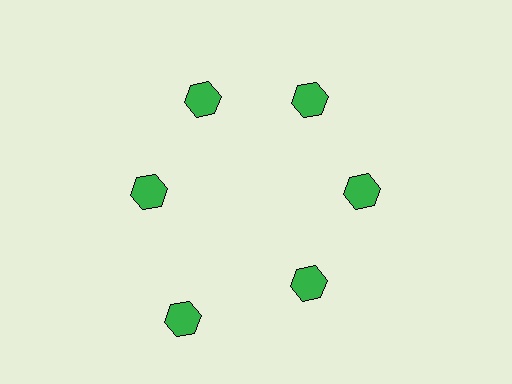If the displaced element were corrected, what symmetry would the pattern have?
It would have 6-fold rotational symmetry — the pattern would map onto itself every 60 degrees.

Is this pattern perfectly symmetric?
No. The 6 green hexagons are arranged in a ring, but one element near the 7 o'clock position is pushed outward from the center, breaking the 6-fold rotational symmetry.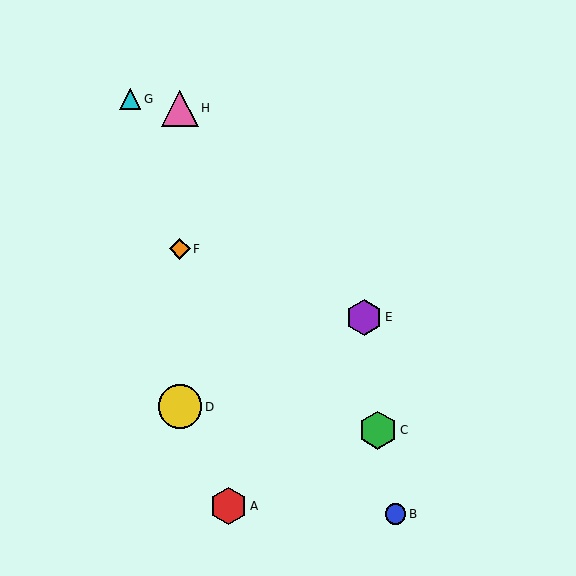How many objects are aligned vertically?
3 objects (D, F, H) are aligned vertically.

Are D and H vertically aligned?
Yes, both are at x≈180.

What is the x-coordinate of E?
Object E is at x≈364.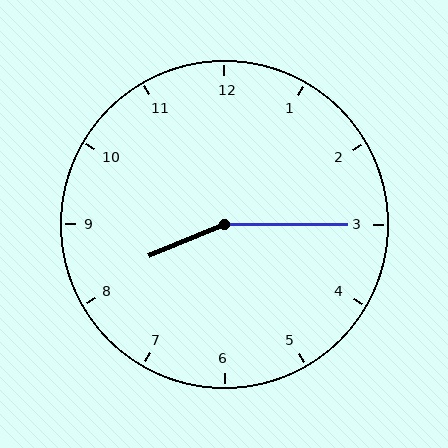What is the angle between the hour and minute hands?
Approximately 158 degrees.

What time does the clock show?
8:15.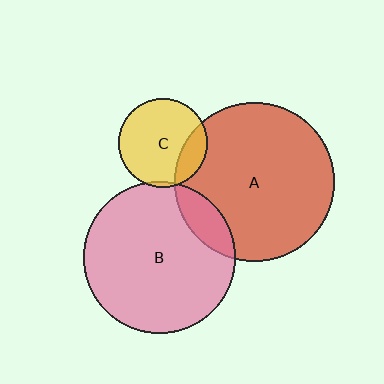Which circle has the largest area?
Circle A (red).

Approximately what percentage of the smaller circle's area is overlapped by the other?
Approximately 5%.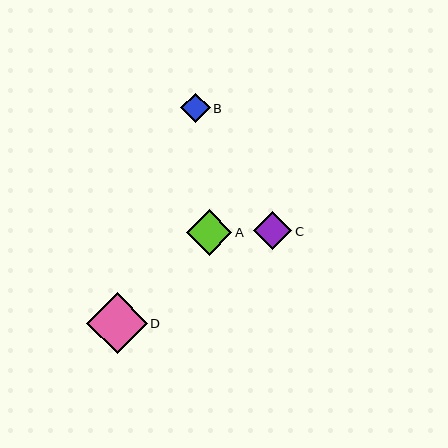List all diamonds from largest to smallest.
From largest to smallest: D, A, C, B.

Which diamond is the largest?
Diamond D is the largest with a size of approximately 61 pixels.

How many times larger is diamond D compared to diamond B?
Diamond D is approximately 2.1 times the size of diamond B.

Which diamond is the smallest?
Diamond B is the smallest with a size of approximately 29 pixels.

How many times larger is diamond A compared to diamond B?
Diamond A is approximately 1.6 times the size of diamond B.